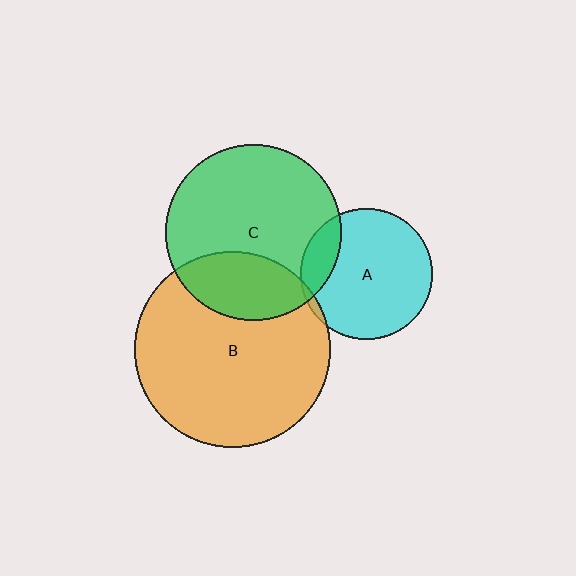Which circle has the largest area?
Circle B (orange).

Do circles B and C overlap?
Yes.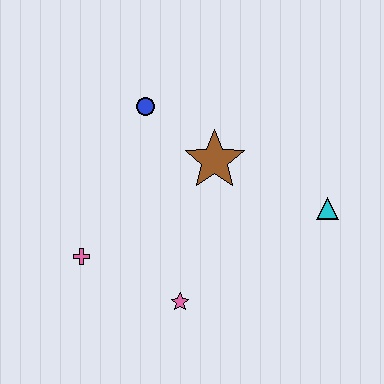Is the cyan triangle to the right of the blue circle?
Yes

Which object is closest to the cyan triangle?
The brown star is closest to the cyan triangle.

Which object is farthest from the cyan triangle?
The pink cross is farthest from the cyan triangle.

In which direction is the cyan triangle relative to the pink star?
The cyan triangle is to the right of the pink star.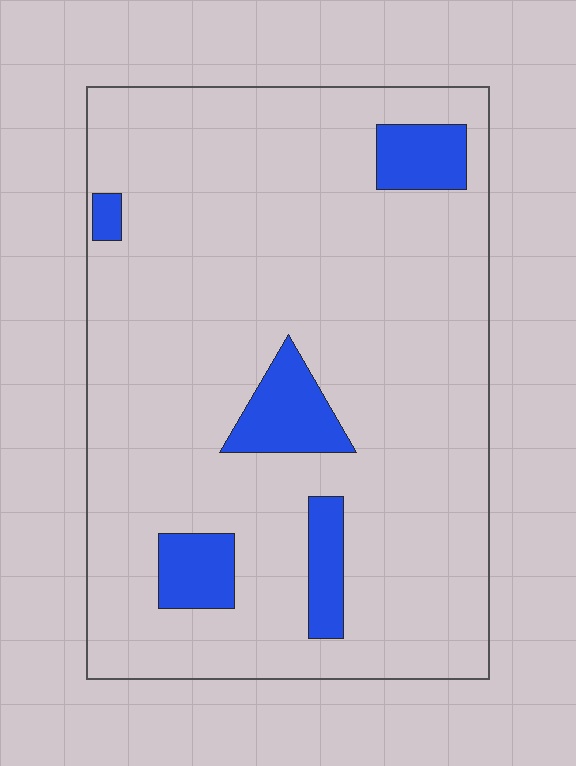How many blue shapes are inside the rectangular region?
5.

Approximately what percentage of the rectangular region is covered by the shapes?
Approximately 10%.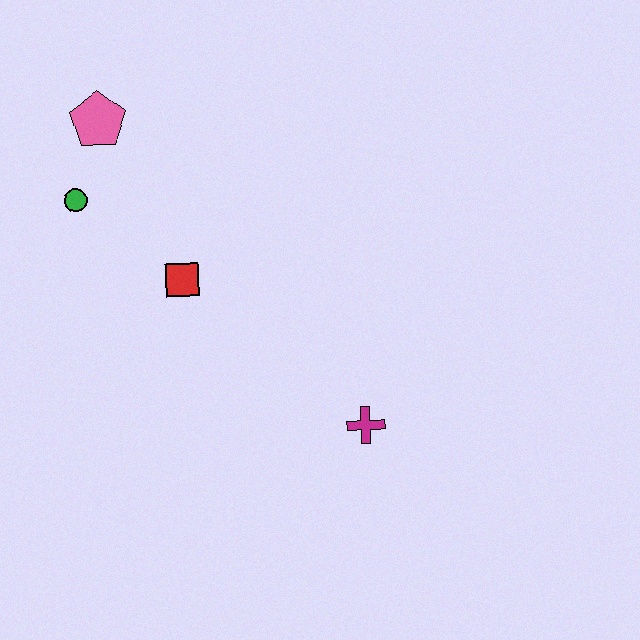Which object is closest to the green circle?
The pink pentagon is closest to the green circle.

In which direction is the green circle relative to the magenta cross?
The green circle is to the left of the magenta cross.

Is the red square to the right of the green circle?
Yes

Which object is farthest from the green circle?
The magenta cross is farthest from the green circle.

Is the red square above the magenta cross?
Yes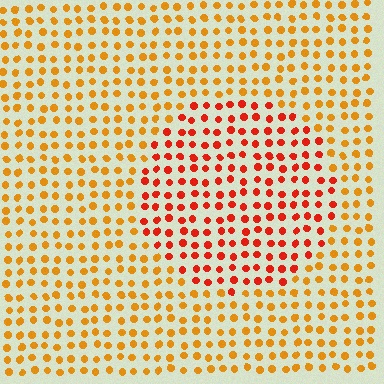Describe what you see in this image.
The image is filled with small orange elements in a uniform arrangement. A circle-shaped region is visible where the elements are tinted to a slightly different hue, forming a subtle color boundary.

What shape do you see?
I see a circle.